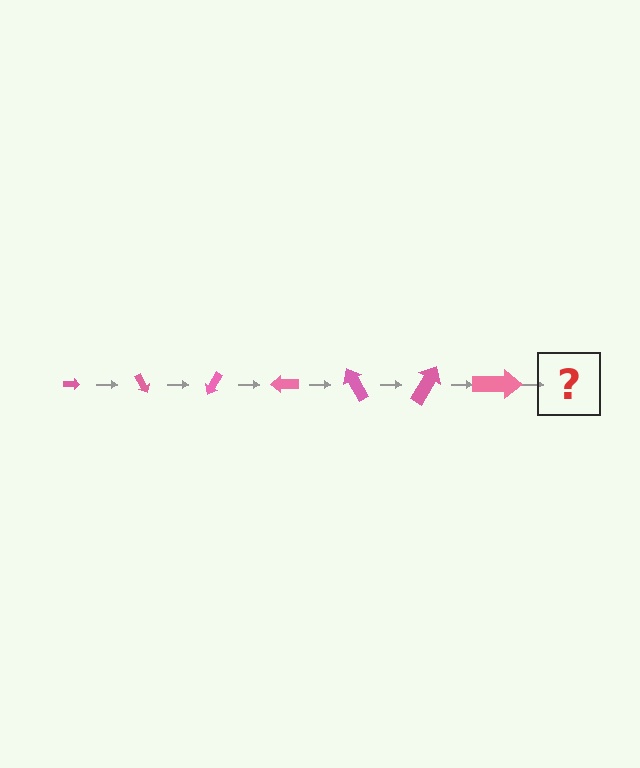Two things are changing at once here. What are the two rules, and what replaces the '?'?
The two rules are that the arrow grows larger each step and it rotates 60 degrees each step. The '?' should be an arrow, larger than the previous one and rotated 420 degrees from the start.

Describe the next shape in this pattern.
It should be an arrow, larger than the previous one and rotated 420 degrees from the start.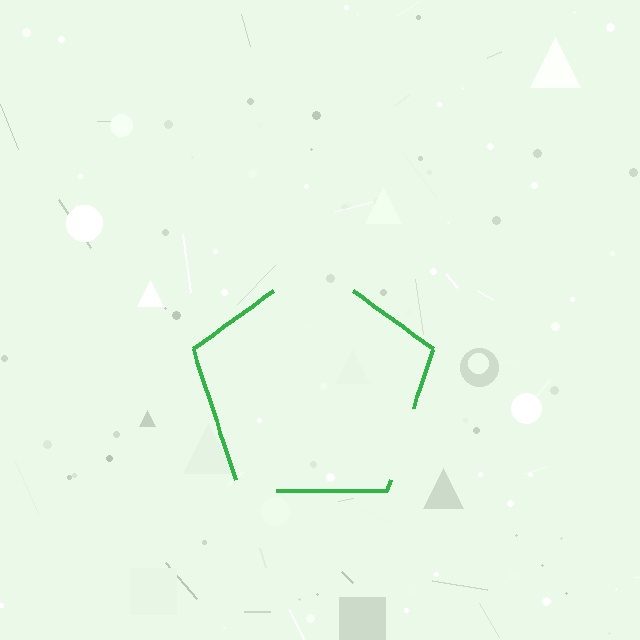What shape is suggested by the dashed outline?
The dashed outline suggests a pentagon.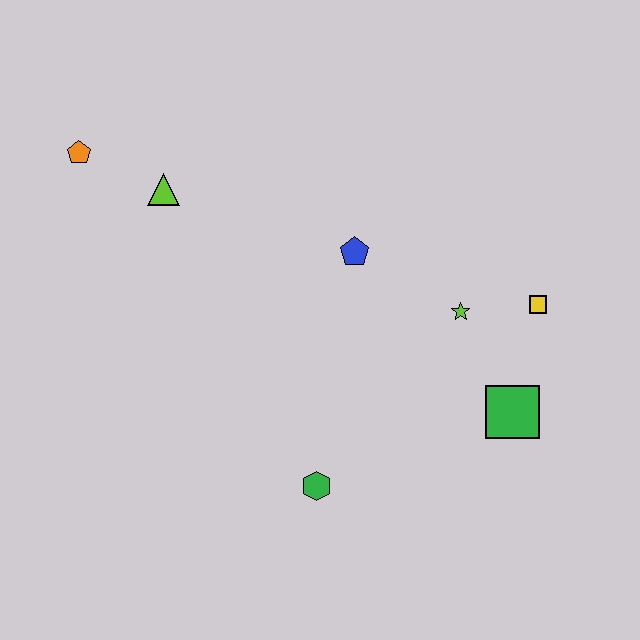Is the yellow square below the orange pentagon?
Yes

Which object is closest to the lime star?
The yellow square is closest to the lime star.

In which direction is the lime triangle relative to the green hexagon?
The lime triangle is above the green hexagon.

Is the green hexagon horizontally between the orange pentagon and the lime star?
Yes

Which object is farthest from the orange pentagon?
The green square is farthest from the orange pentagon.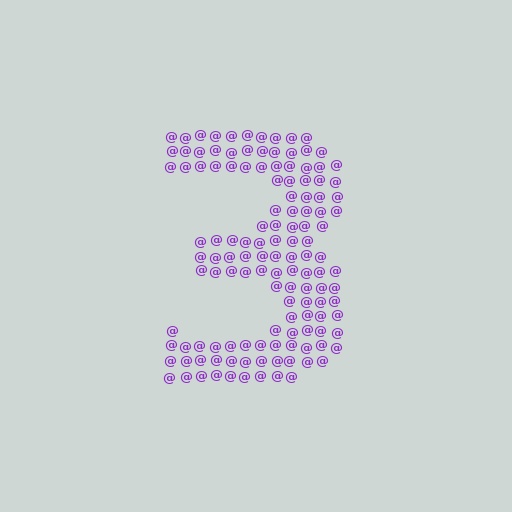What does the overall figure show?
The overall figure shows the digit 3.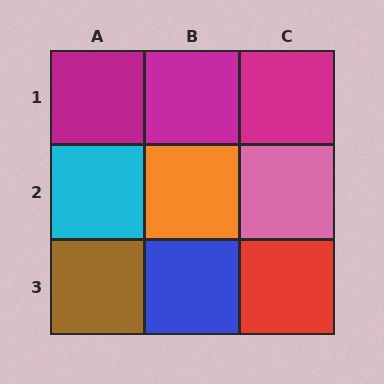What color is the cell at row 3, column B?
Blue.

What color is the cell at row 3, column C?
Red.